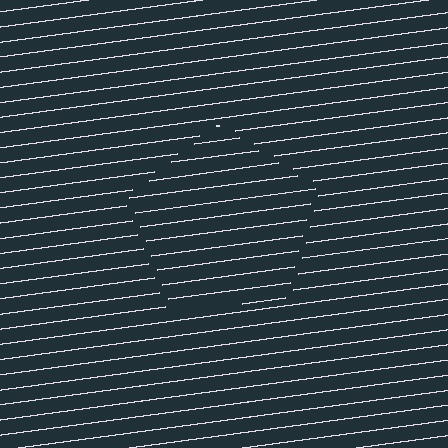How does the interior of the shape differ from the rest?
The interior of the shape contains the same grating, shifted by half a period — the contour is defined by the phase discontinuity where line-ends from the inner and outer gratings abut.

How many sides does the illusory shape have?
5 sides — the line-ends trace a pentagon.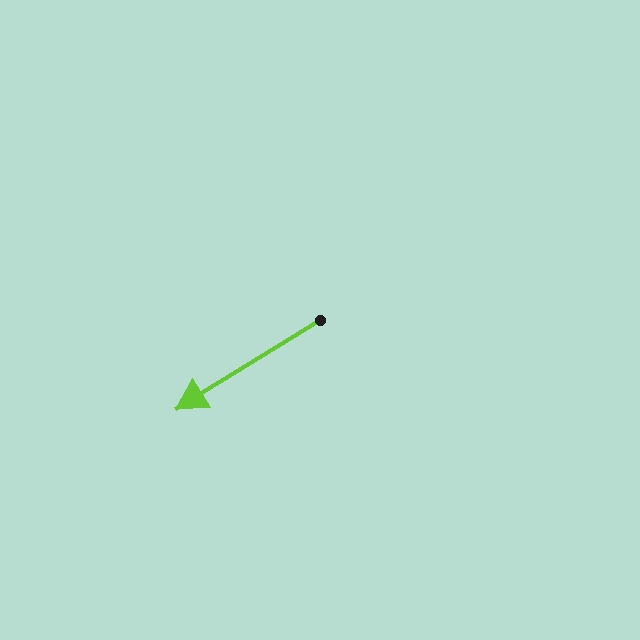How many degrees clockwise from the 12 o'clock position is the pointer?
Approximately 238 degrees.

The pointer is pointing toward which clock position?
Roughly 8 o'clock.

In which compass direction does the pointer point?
Southwest.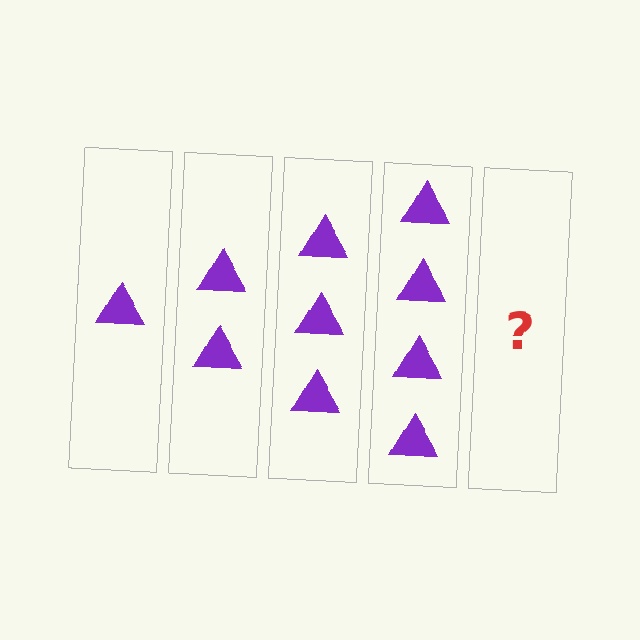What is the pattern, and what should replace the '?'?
The pattern is that each step adds one more triangle. The '?' should be 5 triangles.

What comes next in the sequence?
The next element should be 5 triangles.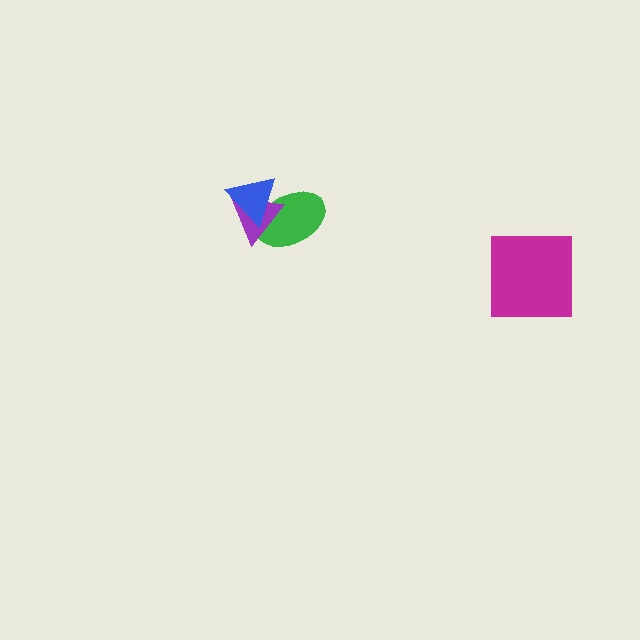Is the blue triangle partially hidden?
No, no other shape covers it.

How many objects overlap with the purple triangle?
2 objects overlap with the purple triangle.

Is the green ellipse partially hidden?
Yes, it is partially covered by another shape.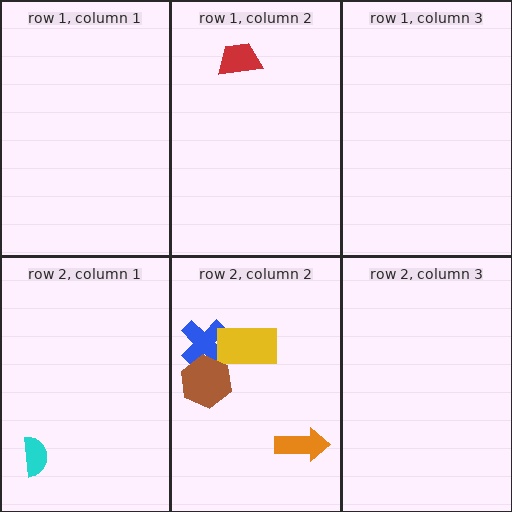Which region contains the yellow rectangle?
The row 2, column 2 region.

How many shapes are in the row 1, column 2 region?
1.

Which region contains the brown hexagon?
The row 2, column 2 region.